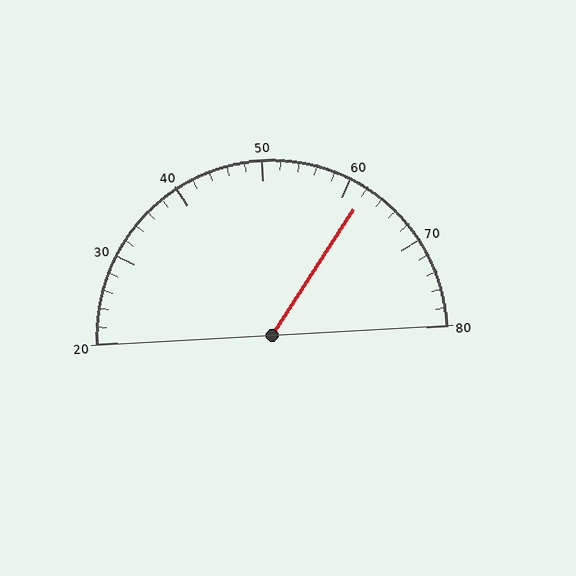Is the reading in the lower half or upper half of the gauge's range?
The reading is in the upper half of the range (20 to 80).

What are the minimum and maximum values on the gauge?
The gauge ranges from 20 to 80.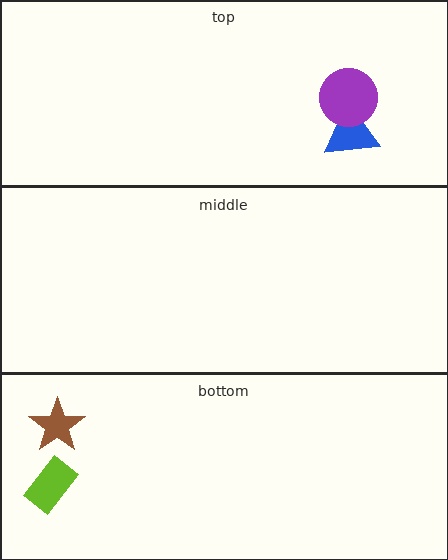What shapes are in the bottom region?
The lime rectangle, the brown star.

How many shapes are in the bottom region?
2.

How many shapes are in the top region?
2.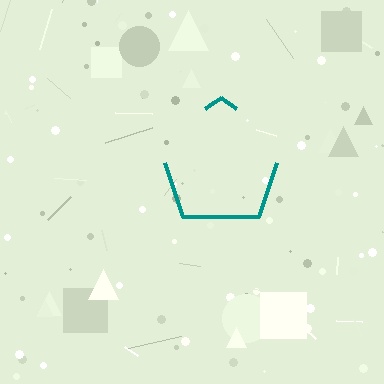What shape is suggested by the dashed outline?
The dashed outline suggests a pentagon.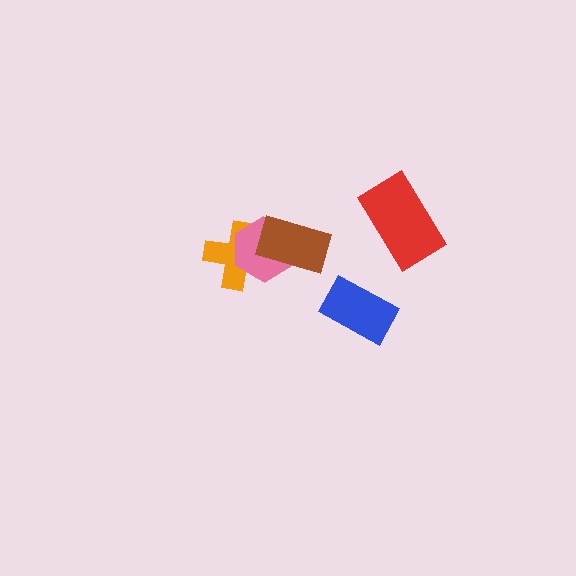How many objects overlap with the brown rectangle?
2 objects overlap with the brown rectangle.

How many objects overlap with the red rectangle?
0 objects overlap with the red rectangle.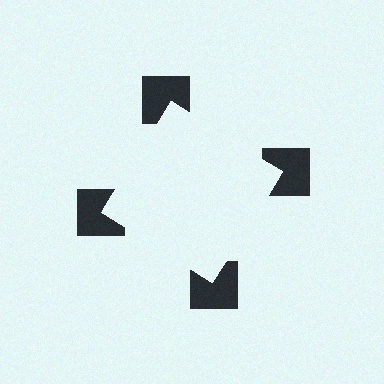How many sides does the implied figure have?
4 sides.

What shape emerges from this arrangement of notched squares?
An illusory square — its edges are inferred from the aligned wedge cuts in the notched squares, not physically drawn.